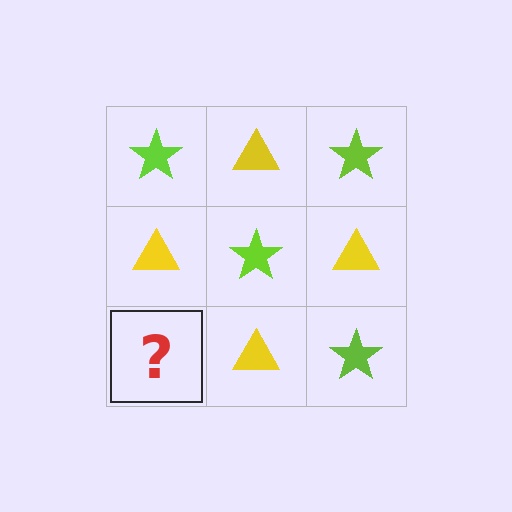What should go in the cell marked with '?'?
The missing cell should contain a lime star.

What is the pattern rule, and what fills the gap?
The rule is that it alternates lime star and yellow triangle in a checkerboard pattern. The gap should be filled with a lime star.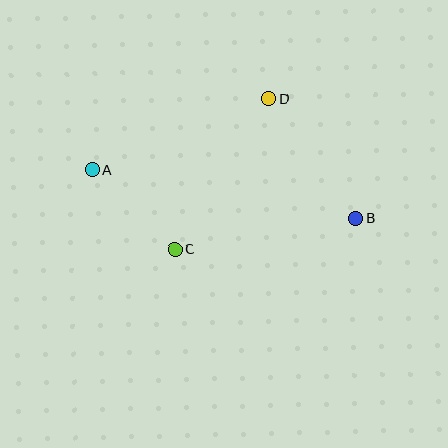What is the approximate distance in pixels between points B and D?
The distance between B and D is approximately 148 pixels.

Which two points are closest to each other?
Points A and C are closest to each other.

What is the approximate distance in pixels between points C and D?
The distance between C and D is approximately 178 pixels.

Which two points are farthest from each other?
Points A and B are farthest from each other.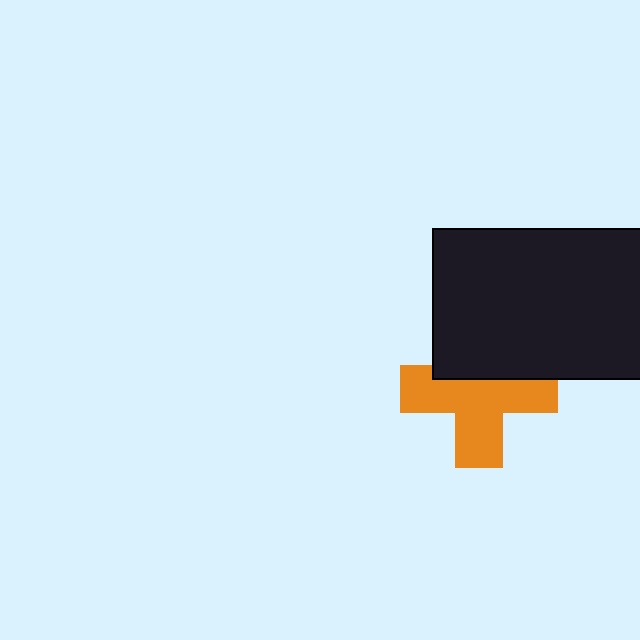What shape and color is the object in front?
The object in front is a black rectangle.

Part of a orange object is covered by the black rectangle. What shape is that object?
It is a cross.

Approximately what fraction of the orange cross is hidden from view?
Roughly 35% of the orange cross is hidden behind the black rectangle.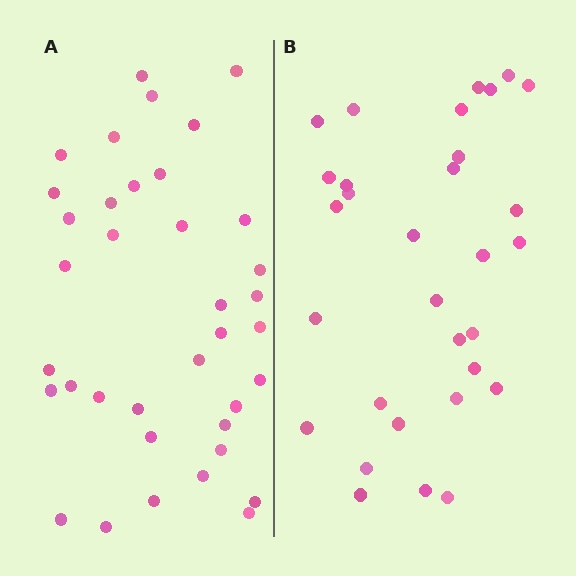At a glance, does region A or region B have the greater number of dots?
Region A (the left region) has more dots.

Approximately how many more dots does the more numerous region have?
Region A has about 6 more dots than region B.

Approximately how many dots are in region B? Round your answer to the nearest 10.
About 30 dots. (The exact count is 31, which rounds to 30.)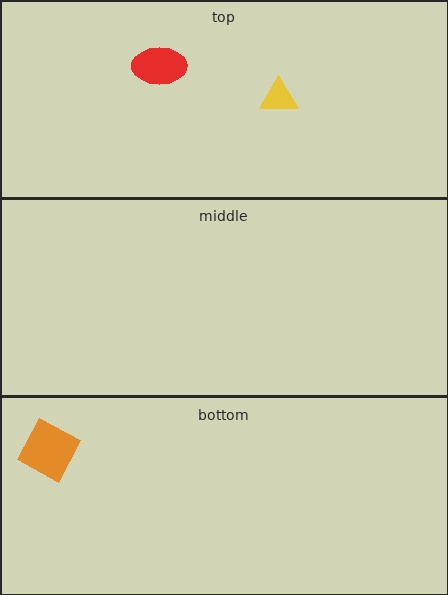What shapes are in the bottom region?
The orange square.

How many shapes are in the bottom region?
1.